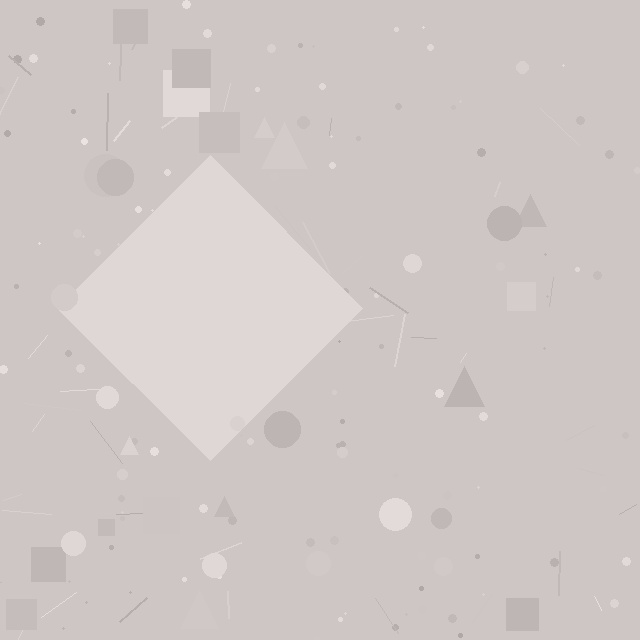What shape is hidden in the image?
A diamond is hidden in the image.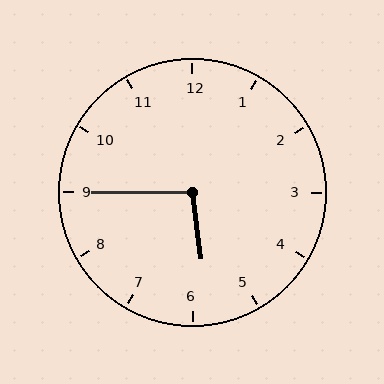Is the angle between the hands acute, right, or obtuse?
It is obtuse.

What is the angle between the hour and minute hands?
Approximately 98 degrees.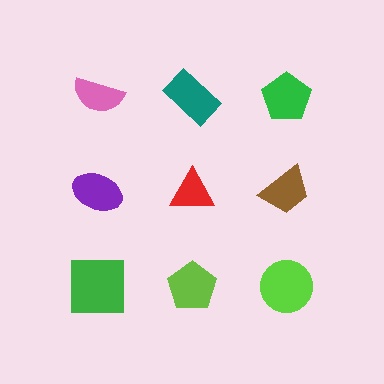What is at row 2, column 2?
A red triangle.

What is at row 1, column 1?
A pink semicircle.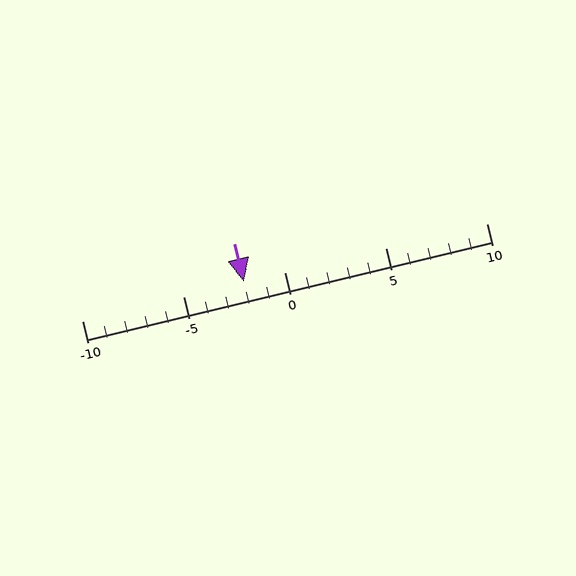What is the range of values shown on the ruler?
The ruler shows values from -10 to 10.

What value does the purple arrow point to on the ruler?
The purple arrow points to approximately -2.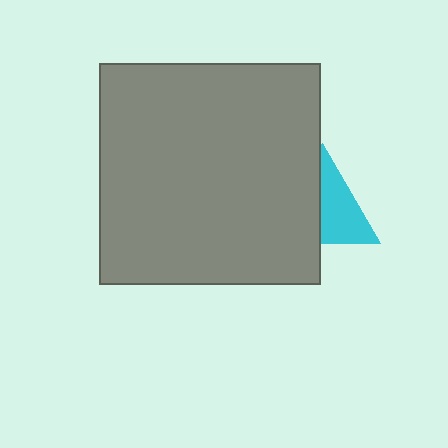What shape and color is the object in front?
The object in front is a gray square.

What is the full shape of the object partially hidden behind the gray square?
The partially hidden object is a cyan triangle.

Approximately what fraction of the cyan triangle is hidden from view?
Roughly 48% of the cyan triangle is hidden behind the gray square.